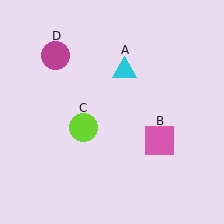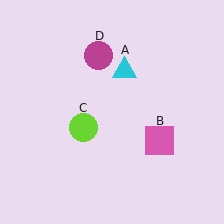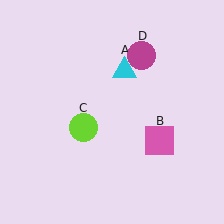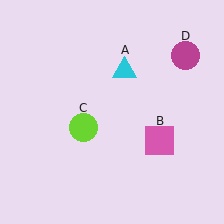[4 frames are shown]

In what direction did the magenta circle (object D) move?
The magenta circle (object D) moved right.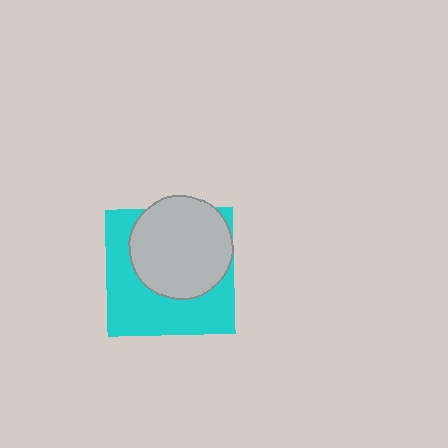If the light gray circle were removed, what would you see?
You would see the complete cyan square.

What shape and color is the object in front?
The object in front is a light gray circle.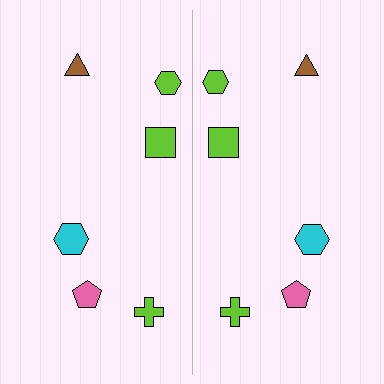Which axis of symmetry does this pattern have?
The pattern has a vertical axis of symmetry running through the center of the image.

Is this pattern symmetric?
Yes, this pattern has bilateral (reflection) symmetry.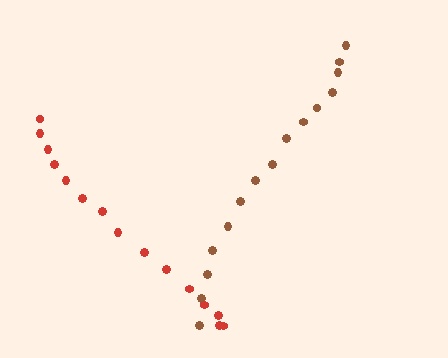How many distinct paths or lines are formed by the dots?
There are 2 distinct paths.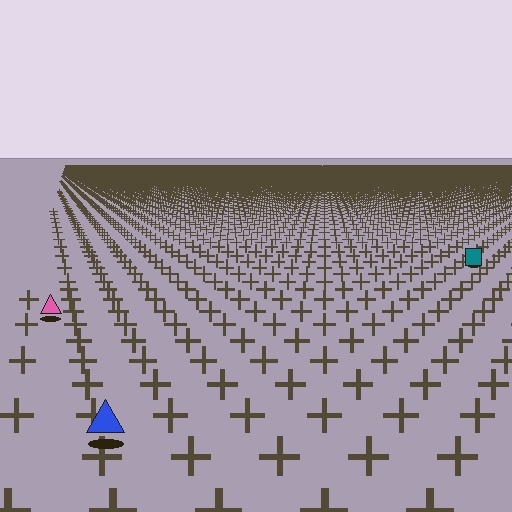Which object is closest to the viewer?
The blue triangle is closest. The texture marks near it are larger and more spread out.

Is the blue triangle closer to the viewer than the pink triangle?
Yes. The blue triangle is closer — you can tell from the texture gradient: the ground texture is coarser near it.